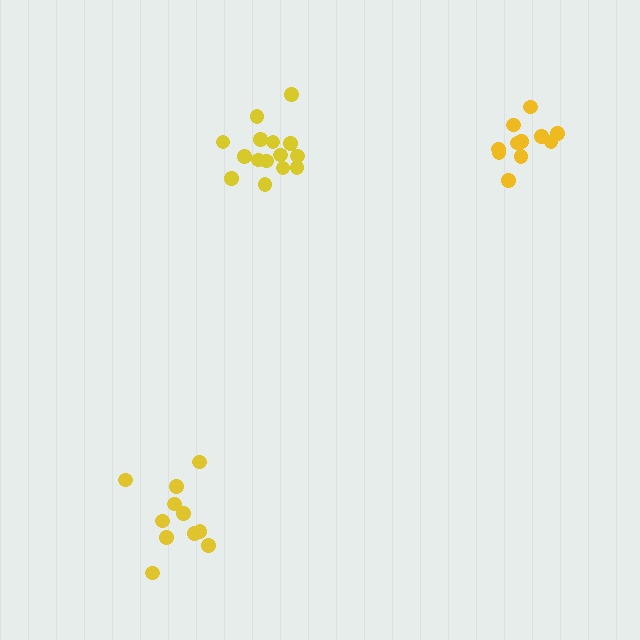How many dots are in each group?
Group 1: 11 dots, Group 2: 15 dots, Group 3: 12 dots (38 total).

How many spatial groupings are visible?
There are 3 spatial groupings.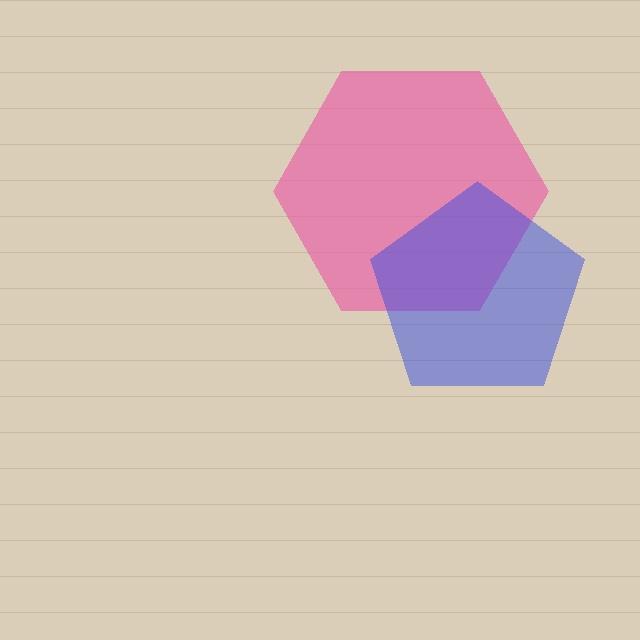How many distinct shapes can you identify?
There are 2 distinct shapes: a pink hexagon, a blue pentagon.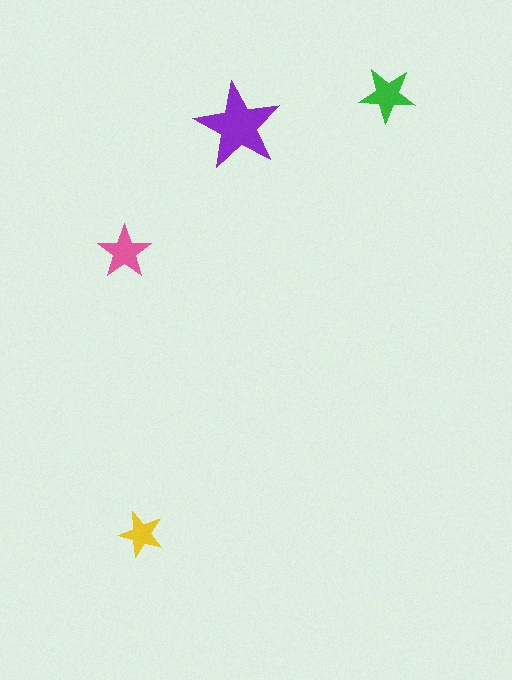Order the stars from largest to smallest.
the purple one, the green one, the pink one, the yellow one.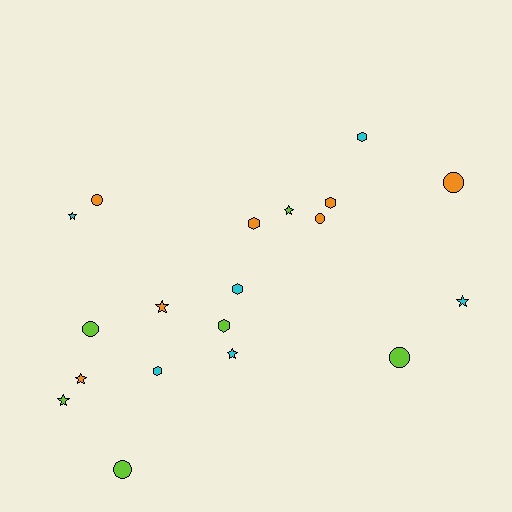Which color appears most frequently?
Orange, with 7 objects.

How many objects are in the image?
There are 19 objects.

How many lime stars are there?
There are 2 lime stars.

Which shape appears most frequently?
Star, with 7 objects.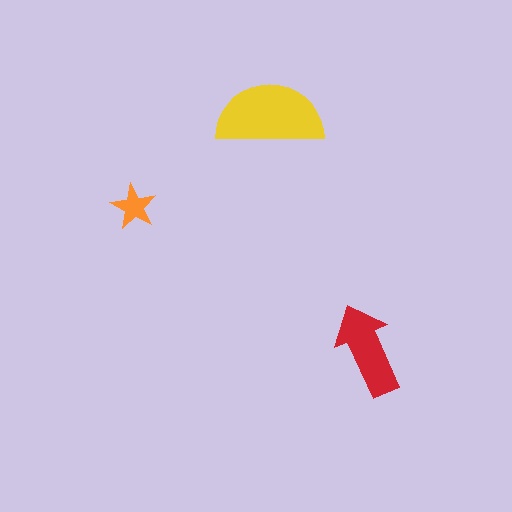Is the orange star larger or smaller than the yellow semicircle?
Smaller.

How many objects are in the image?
There are 3 objects in the image.